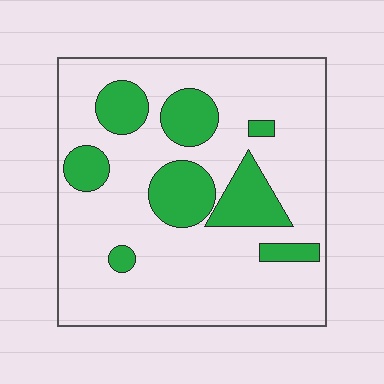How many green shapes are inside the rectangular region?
8.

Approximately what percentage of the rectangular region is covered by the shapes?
Approximately 20%.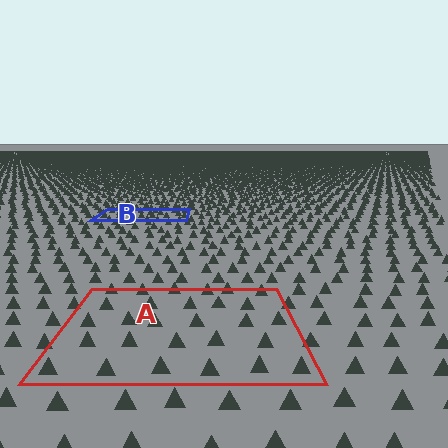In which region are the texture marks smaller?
The texture marks are smaller in region B, because it is farther away.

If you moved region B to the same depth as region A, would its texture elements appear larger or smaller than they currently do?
They would appear larger. At a closer depth, the same texture elements are projected at a bigger on-screen size.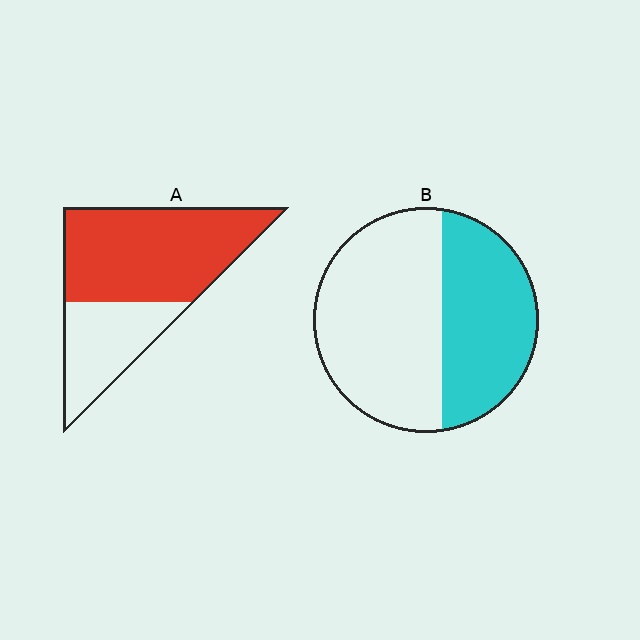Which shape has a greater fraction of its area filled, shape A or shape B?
Shape A.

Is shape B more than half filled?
No.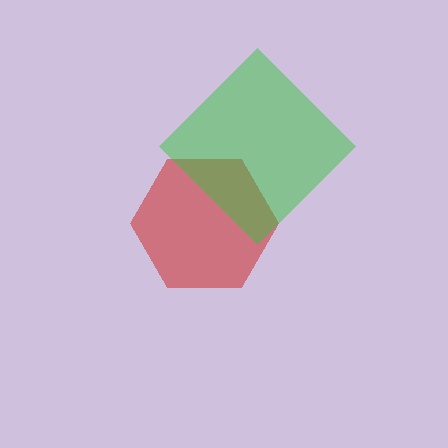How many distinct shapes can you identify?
There are 2 distinct shapes: a red hexagon, a green diamond.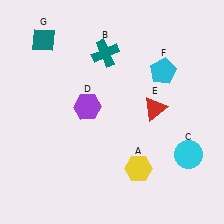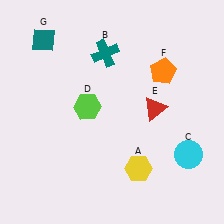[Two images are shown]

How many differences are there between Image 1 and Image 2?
There are 2 differences between the two images.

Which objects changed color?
D changed from purple to lime. F changed from cyan to orange.